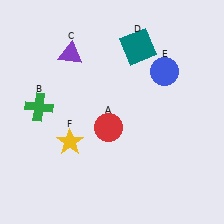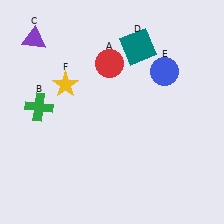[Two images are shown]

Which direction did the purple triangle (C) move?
The purple triangle (C) moved left.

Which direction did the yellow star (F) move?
The yellow star (F) moved up.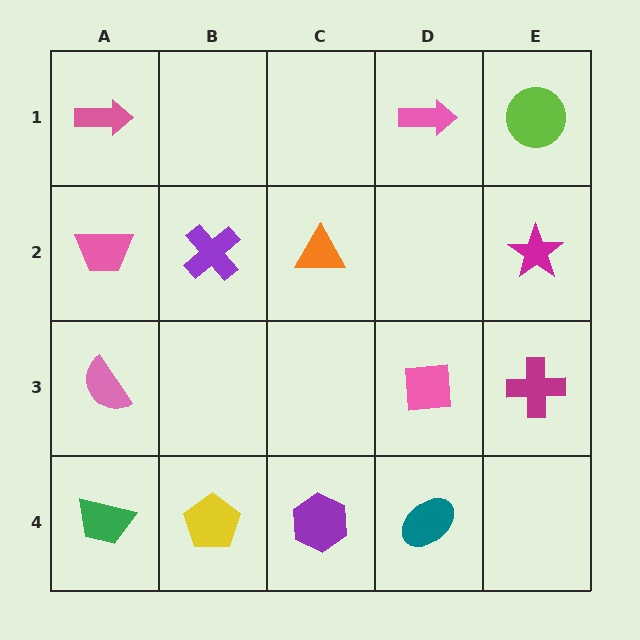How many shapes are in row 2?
4 shapes.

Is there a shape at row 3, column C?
No, that cell is empty.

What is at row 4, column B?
A yellow pentagon.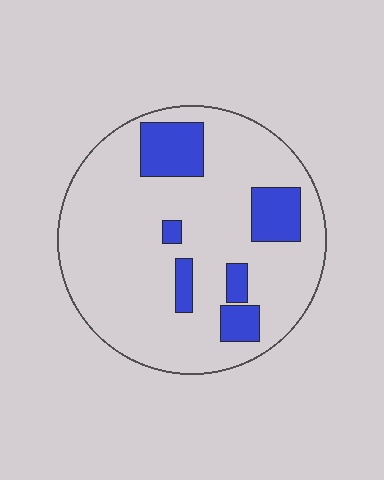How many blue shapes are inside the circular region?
6.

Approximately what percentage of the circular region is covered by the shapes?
Approximately 20%.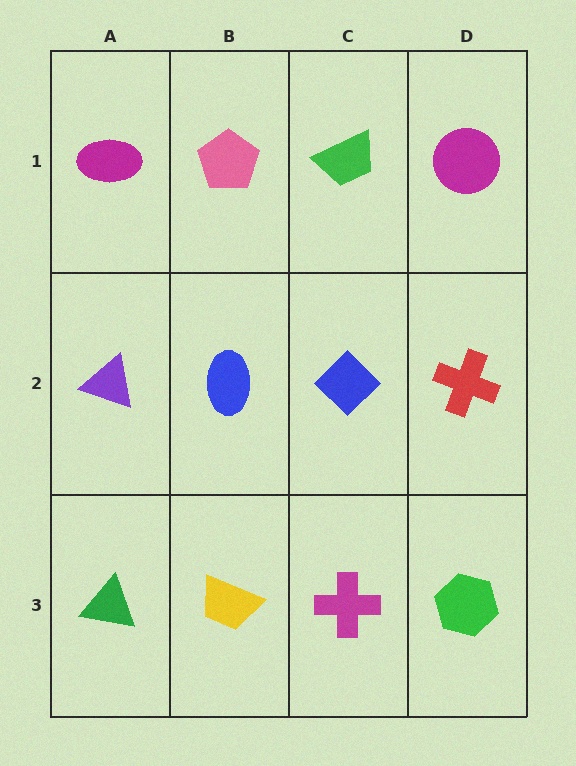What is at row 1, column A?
A magenta ellipse.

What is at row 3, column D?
A green hexagon.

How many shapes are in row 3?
4 shapes.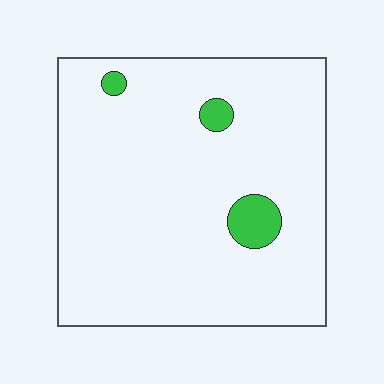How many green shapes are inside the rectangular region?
3.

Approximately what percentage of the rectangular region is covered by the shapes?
Approximately 5%.